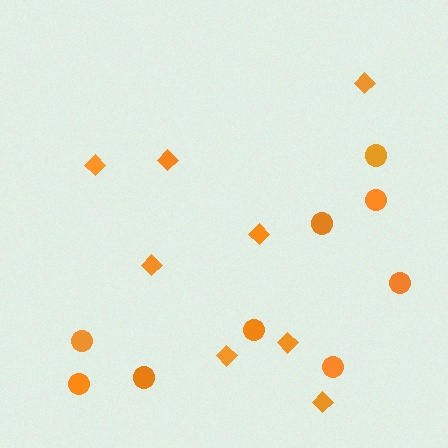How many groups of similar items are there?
There are 2 groups: one group of circles (9) and one group of diamonds (8).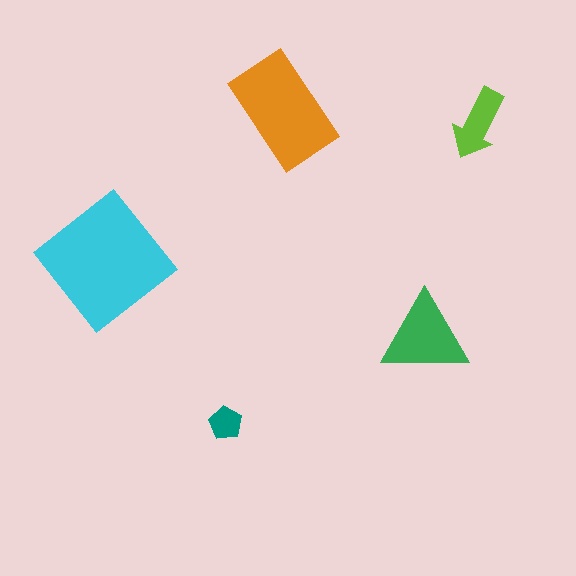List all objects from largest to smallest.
The cyan diamond, the orange rectangle, the green triangle, the lime arrow, the teal pentagon.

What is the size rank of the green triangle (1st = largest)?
3rd.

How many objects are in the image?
There are 5 objects in the image.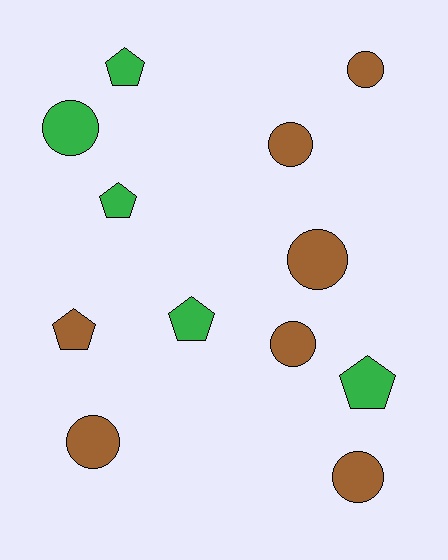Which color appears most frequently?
Brown, with 7 objects.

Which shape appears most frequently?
Circle, with 7 objects.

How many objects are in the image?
There are 12 objects.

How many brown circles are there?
There are 6 brown circles.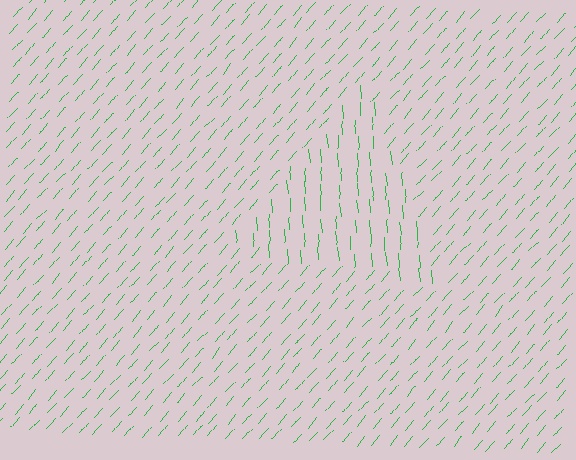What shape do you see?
I see a triangle.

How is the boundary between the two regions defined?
The boundary is defined purely by a change in line orientation (approximately 45 degrees difference). All lines are the same color and thickness.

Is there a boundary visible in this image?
Yes, there is a texture boundary formed by a change in line orientation.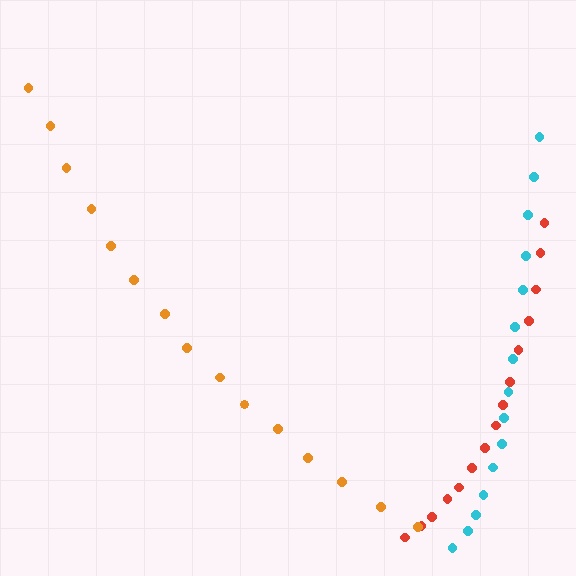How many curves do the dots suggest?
There are 3 distinct paths.